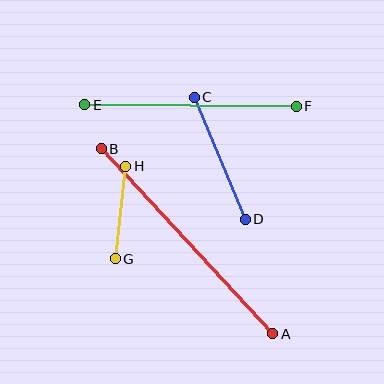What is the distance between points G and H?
The distance is approximately 93 pixels.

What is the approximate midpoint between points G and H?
The midpoint is at approximately (121, 212) pixels.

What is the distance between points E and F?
The distance is approximately 211 pixels.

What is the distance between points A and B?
The distance is approximately 252 pixels.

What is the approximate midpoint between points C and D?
The midpoint is at approximately (220, 158) pixels.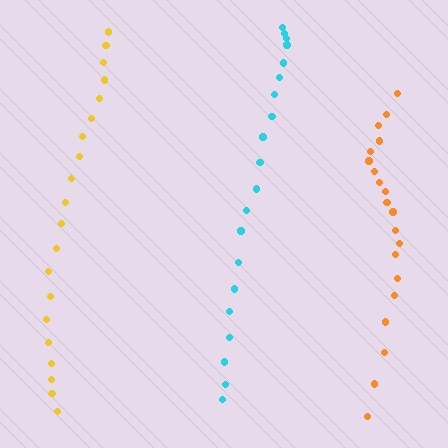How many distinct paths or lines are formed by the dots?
There are 3 distinct paths.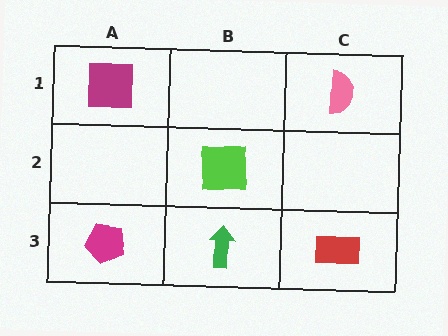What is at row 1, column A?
A magenta square.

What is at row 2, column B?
A lime square.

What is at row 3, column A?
A magenta pentagon.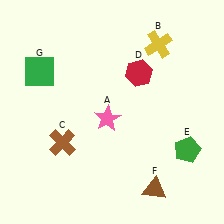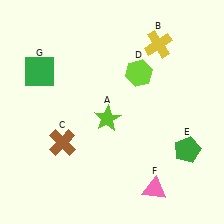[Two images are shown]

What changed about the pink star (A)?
In Image 1, A is pink. In Image 2, it changed to lime.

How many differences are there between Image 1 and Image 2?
There are 3 differences between the two images.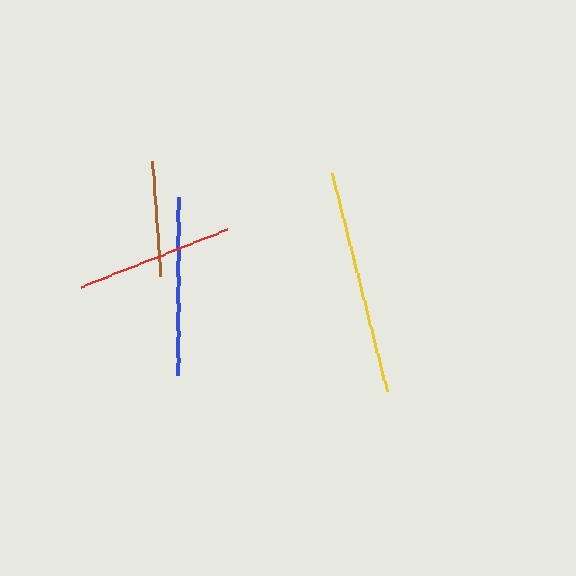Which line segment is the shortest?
The brown line is the shortest at approximately 114 pixels.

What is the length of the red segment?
The red segment is approximately 157 pixels long.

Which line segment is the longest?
The yellow line is the longest at approximately 225 pixels.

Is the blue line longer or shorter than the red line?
The blue line is longer than the red line.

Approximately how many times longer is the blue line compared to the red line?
The blue line is approximately 1.1 times the length of the red line.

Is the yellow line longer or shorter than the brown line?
The yellow line is longer than the brown line.